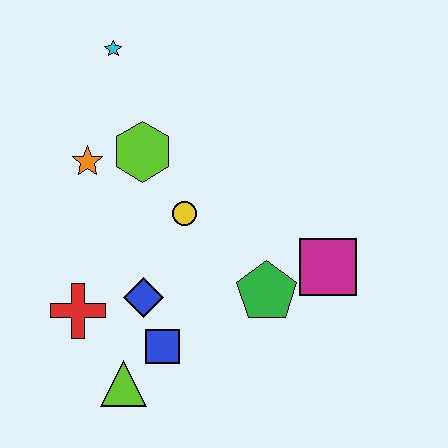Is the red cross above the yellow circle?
No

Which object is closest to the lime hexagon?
The orange star is closest to the lime hexagon.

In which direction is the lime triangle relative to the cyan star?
The lime triangle is below the cyan star.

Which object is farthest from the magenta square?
The cyan star is farthest from the magenta square.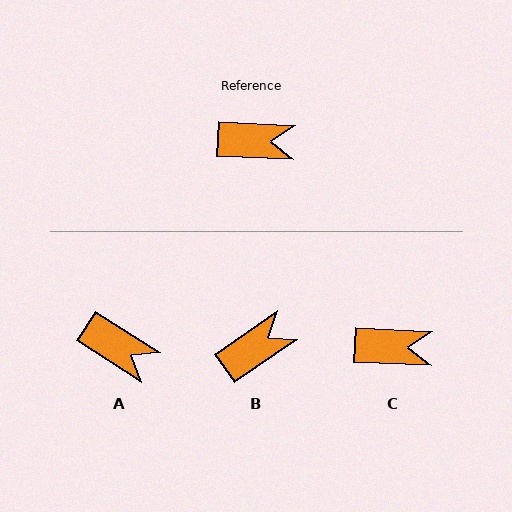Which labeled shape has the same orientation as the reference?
C.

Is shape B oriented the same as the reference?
No, it is off by about 37 degrees.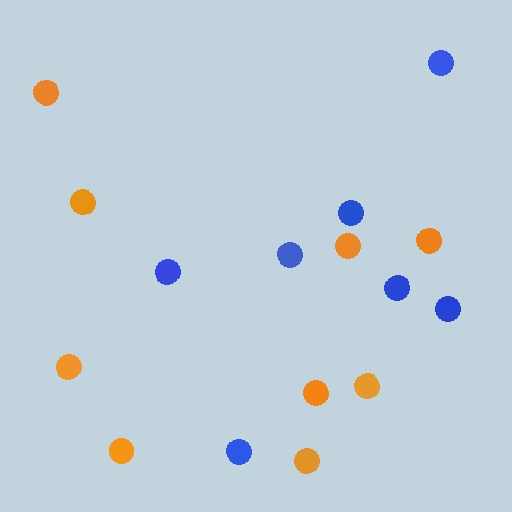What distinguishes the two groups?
There are 2 groups: one group of blue circles (7) and one group of orange circles (9).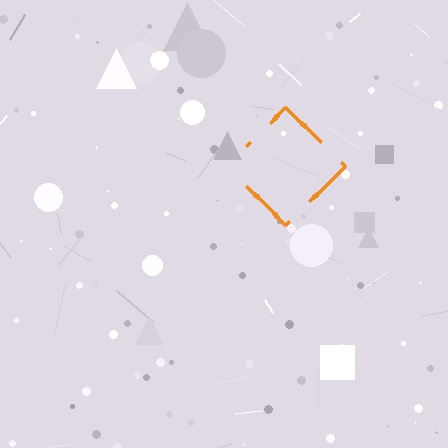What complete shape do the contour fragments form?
The contour fragments form a diamond.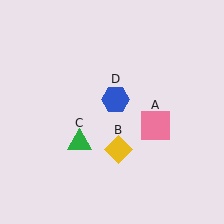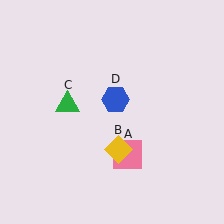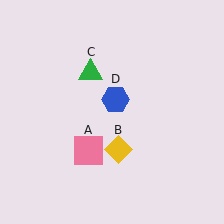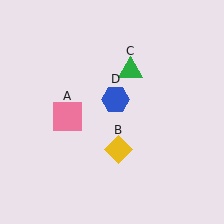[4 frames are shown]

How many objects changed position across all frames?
2 objects changed position: pink square (object A), green triangle (object C).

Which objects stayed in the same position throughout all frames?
Yellow diamond (object B) and blue hexagon (object D) remained stationary.